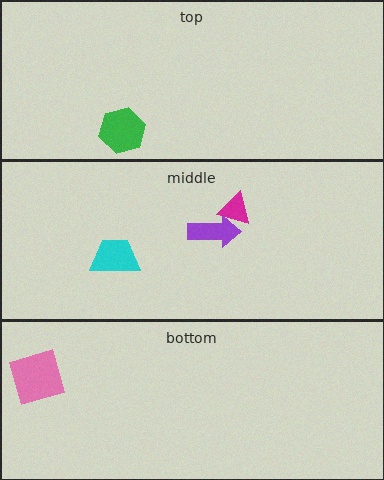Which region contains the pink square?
The bottom region.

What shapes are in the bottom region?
The pink square.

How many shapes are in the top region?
1.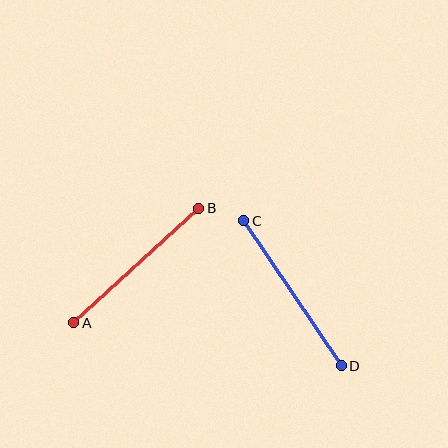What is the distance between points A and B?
The distance is approximately 169 pixels.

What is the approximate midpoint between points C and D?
The midpoint is at approximately (293, 293) pixels.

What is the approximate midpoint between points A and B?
The midpoint is at approximately (136, 265) pixels.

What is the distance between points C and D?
The distance is approximately 175 pixels.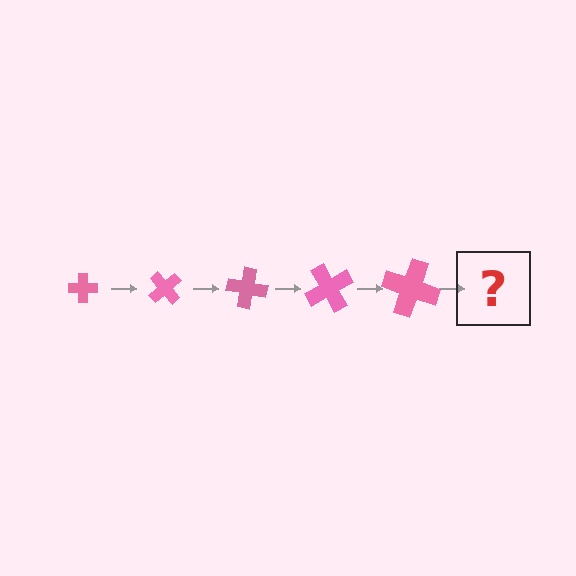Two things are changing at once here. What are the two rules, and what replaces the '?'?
The two rules are that the cross grows larger each step and it rotates 50 degrees each step. The '?' should be a cross, larger than the previous one and rotated 250 degrees from the start.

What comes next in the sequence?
The next element should be a cross, larger than the previous one and rotated 250 degrees from the start.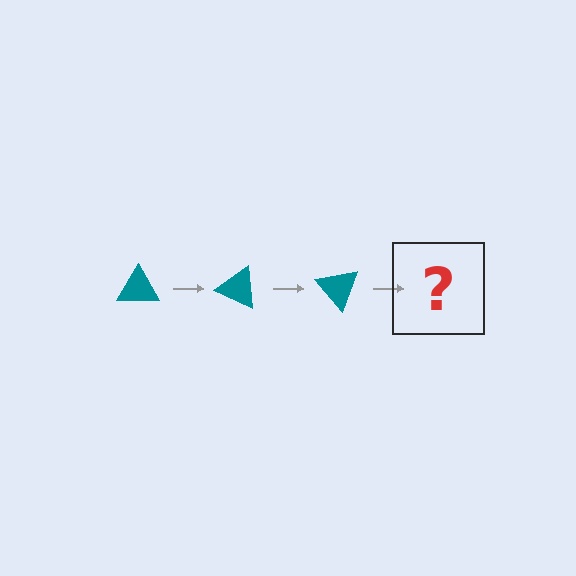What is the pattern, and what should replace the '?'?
The pattern is that the triangle rotates 25 degrees each step. The '?' should be a teal triangle rotated 75 degrees.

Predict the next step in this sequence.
The next step is a teal triangle rotated 75 degrees.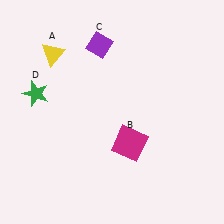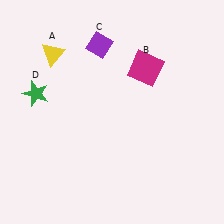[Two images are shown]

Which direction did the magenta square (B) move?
The magenta square (B) moved up.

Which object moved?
The magenta square (B) moved up.